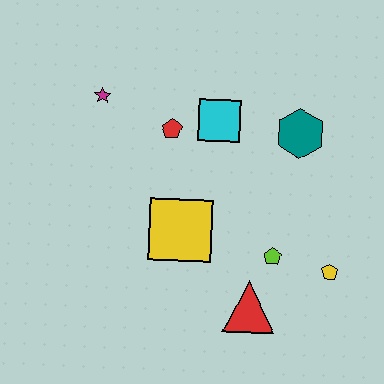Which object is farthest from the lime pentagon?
The magenta star is farthest from the lime pentagon.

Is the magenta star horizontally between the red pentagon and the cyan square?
No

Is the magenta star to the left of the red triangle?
Yes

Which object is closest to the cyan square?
The red pentagon is closest to the cyan square.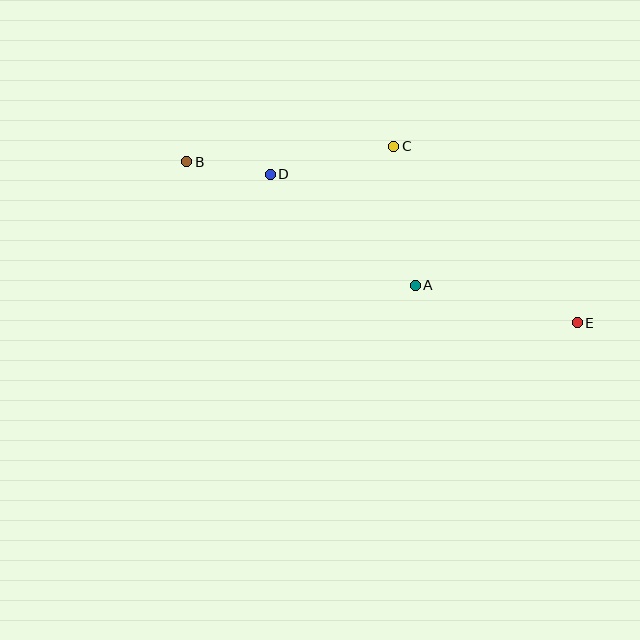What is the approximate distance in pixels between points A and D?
The distance between A and D is approximately 183 pixels.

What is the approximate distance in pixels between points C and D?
The distance between C and D is approximately 126 pixels.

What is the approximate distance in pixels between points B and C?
The distance between B and C is approximately 207 pixels.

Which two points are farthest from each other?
Points B and E are farthest from each other.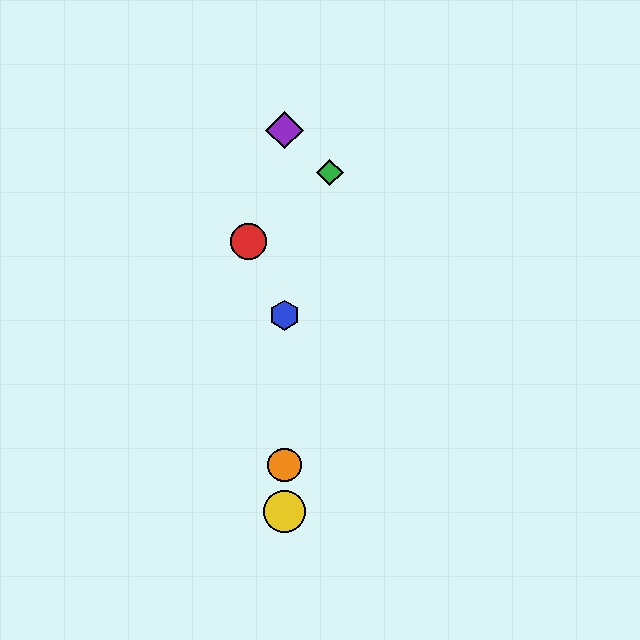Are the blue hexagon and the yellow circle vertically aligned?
Yes, both are at x≈285.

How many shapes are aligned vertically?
4 shapes (the blue hexagon, the yellow circle, the purple diamond, the orange circle) are aligned vertically.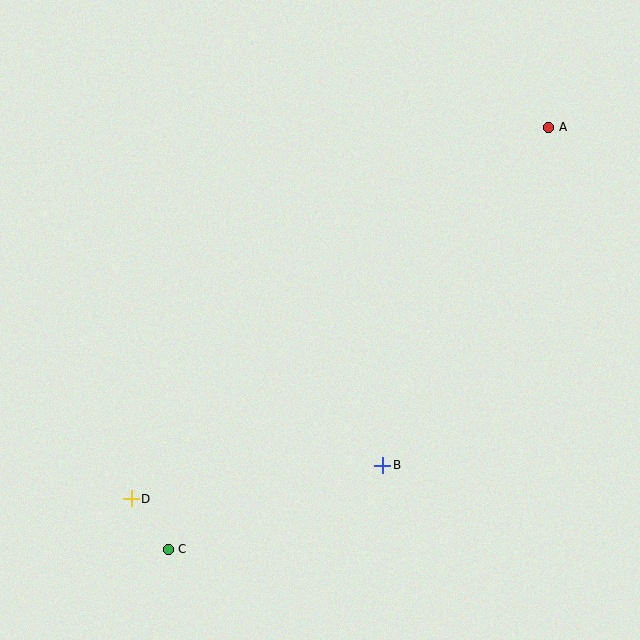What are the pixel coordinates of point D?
Point D is at (131, 499).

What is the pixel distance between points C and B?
The distance between C and B is 230 pixels.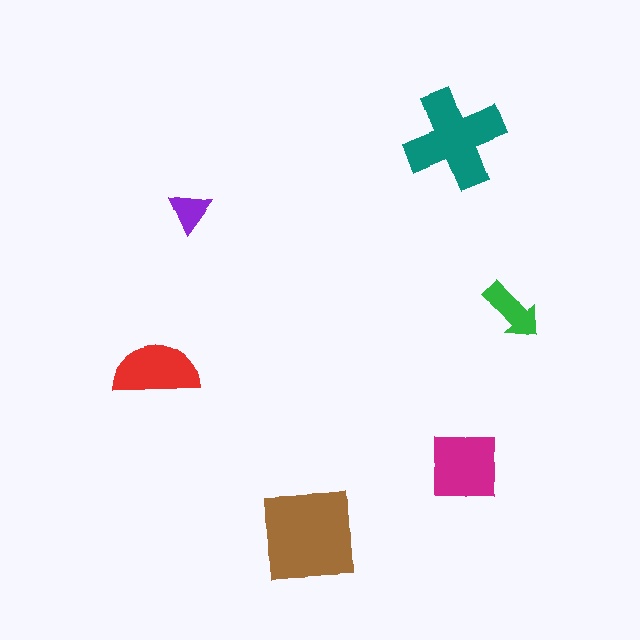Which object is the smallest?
The purple triangle.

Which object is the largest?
The brown square.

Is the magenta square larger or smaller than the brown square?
Smaller.